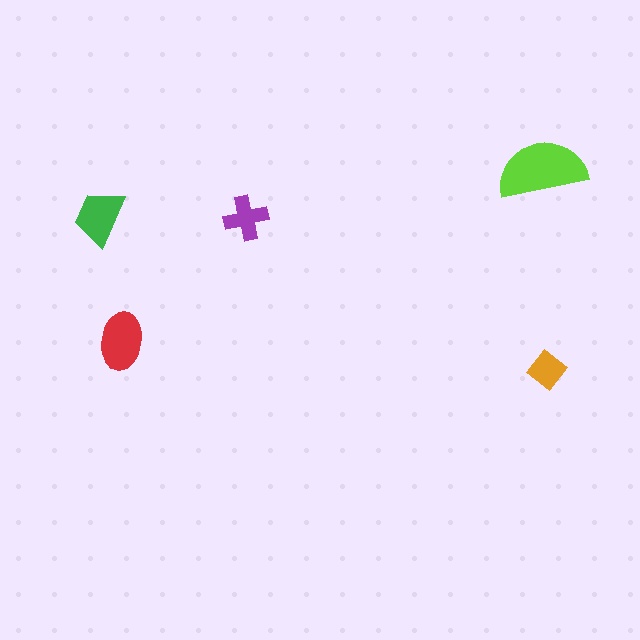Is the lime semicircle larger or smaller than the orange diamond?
Larger.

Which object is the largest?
The lime semicircle.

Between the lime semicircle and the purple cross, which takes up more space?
The lime semicircle.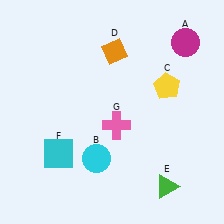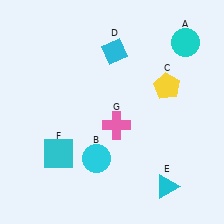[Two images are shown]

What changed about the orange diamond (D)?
In Image 1, D is orange. In Image 2, it changed to cyan.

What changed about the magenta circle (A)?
In Image 1, A is magenta. In Image 2, it changed to cyan.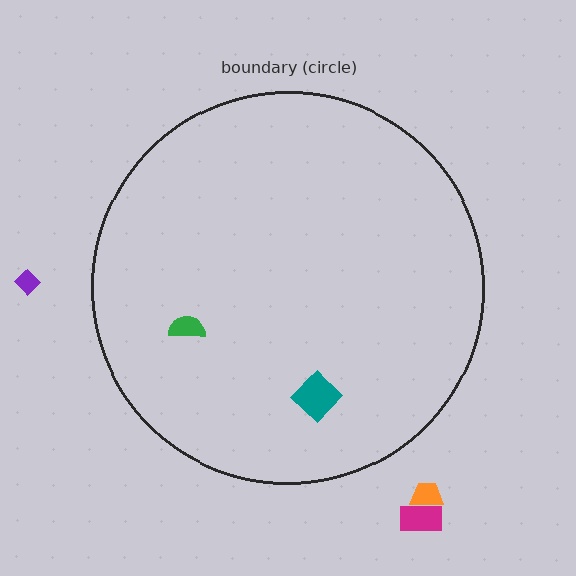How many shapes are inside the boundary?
2 inside, 3 outside.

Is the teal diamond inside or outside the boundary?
Inside.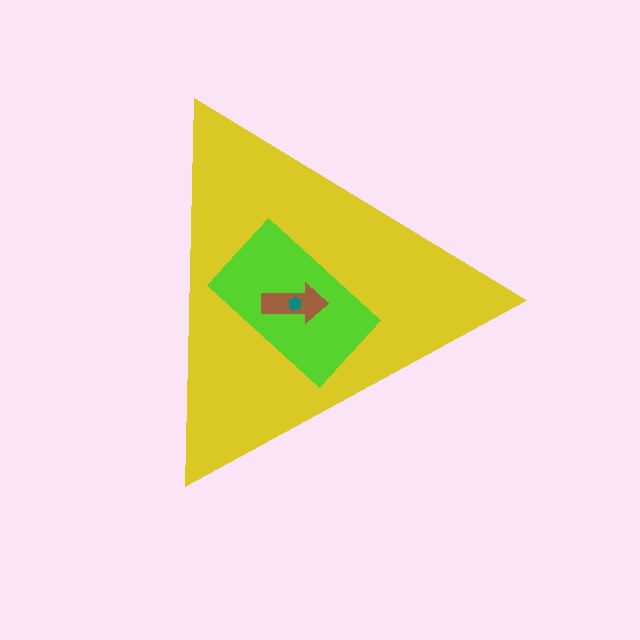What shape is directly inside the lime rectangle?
The brown arrow.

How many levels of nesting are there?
4.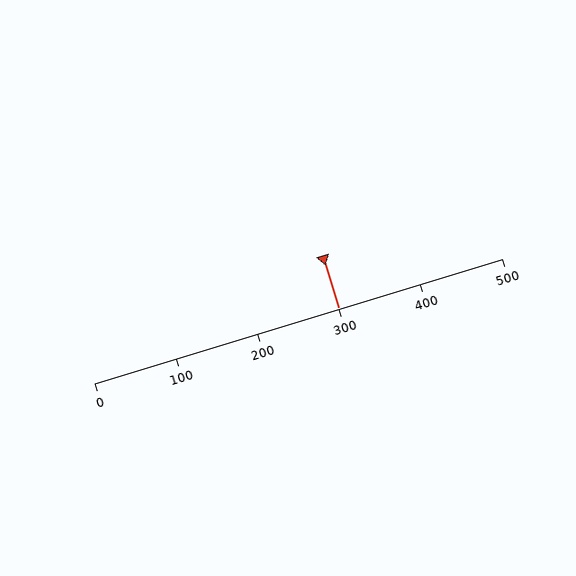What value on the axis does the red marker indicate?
The marker indicates approximately 300.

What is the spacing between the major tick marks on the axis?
The major ticks are spaced 100 apart.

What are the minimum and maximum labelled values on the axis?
The axis runs from 0 to 500.